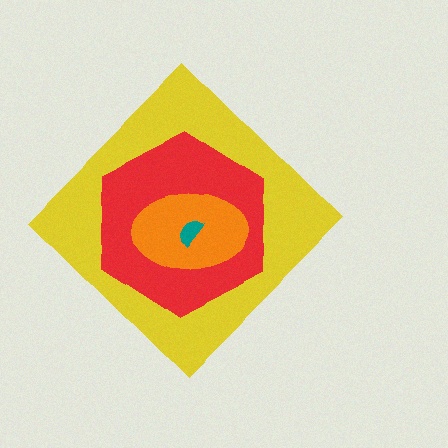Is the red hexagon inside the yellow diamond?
Yes.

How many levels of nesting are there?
4.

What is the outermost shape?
The yellow diamond.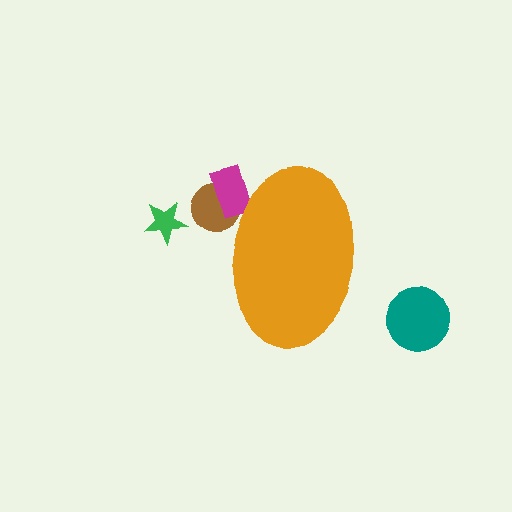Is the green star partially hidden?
No, the green star is fully visible.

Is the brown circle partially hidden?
Yes, the brown circle is partially hidden behind the orange ellipse.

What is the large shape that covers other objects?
An orange ellipse.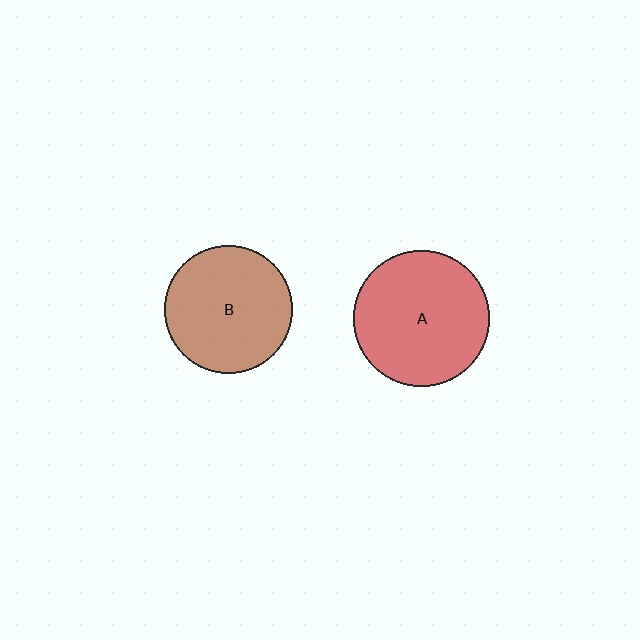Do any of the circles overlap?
No, none of the circles overlap.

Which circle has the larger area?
Circle A (red).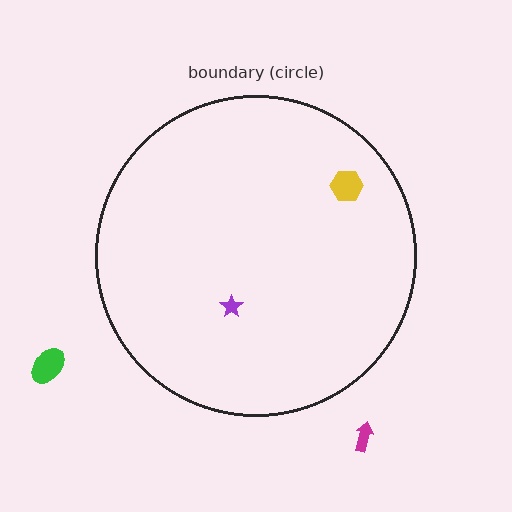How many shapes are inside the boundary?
2 inside, 2 outside.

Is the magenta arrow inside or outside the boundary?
Outside.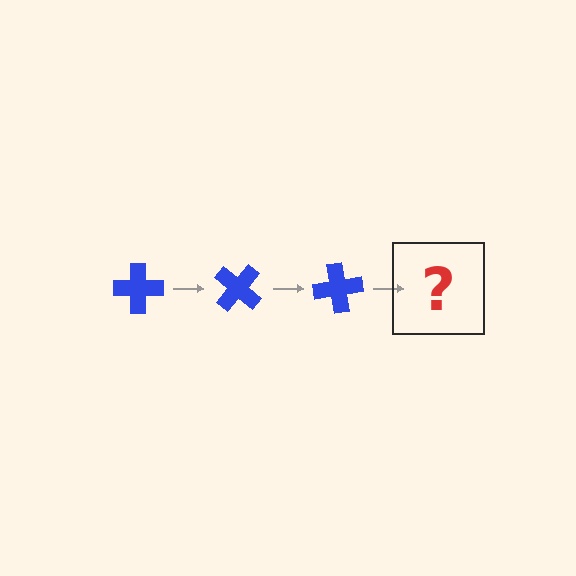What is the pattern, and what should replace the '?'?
The pattern is that the cross rotates 40 degrees each step. The '?' should be a blue cross rotated 120 degrees.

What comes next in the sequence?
The next element should be a blue cross rotated 120 degrees.